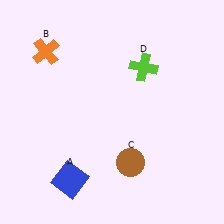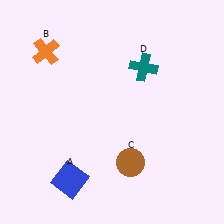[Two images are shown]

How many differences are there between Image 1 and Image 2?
There is 1 difference between the two images.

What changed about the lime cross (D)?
In Image 1, D is lime. In Image 2, it changed to teal.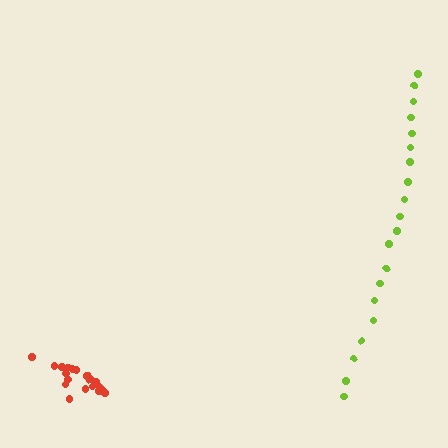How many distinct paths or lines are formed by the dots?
There are 2 distinct paths.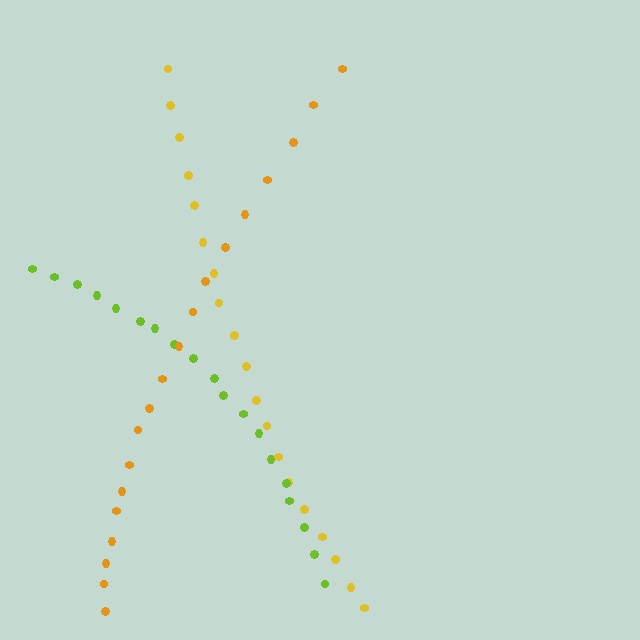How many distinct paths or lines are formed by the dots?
There are 3 distinct paths.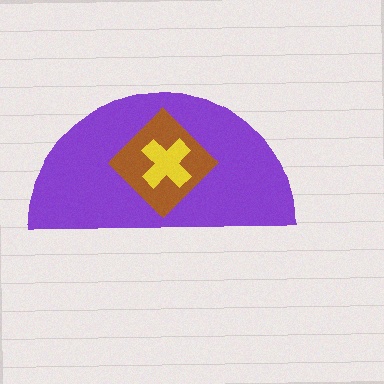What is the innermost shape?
The yellow cross.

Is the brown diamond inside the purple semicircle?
Yes.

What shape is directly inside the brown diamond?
The yellow cross.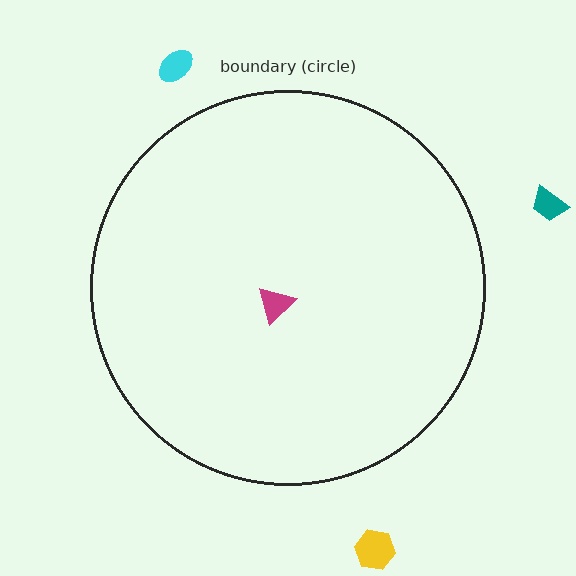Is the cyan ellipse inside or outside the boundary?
Outside.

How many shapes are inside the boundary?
1 inside, 3 outside.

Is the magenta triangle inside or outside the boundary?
Inside.